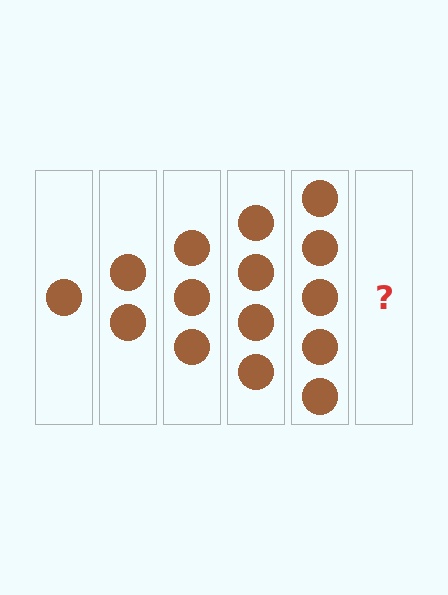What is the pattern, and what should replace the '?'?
The pattern is that each step adds one more circle. The '?' should be 6 circles.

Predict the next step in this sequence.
The next step is 6 circles.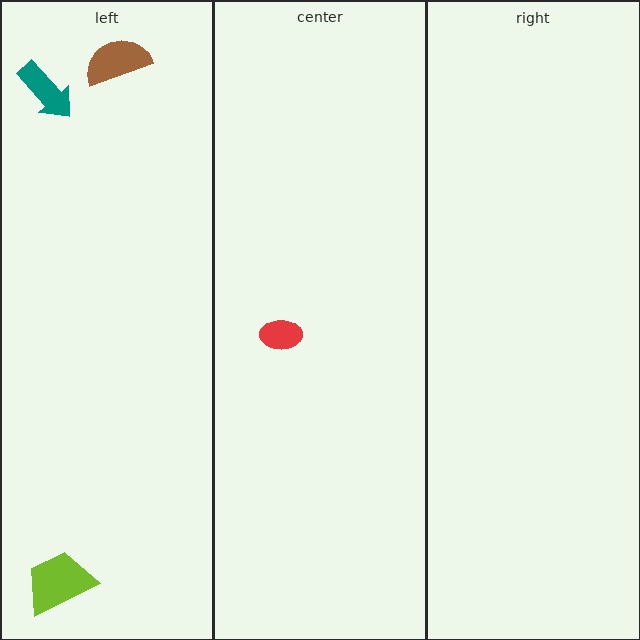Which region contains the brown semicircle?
The left region.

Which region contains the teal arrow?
The left region.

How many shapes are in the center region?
1.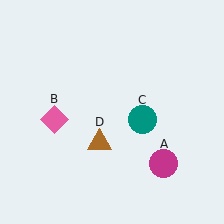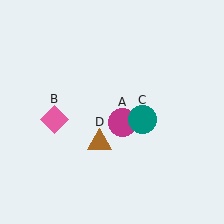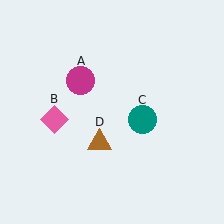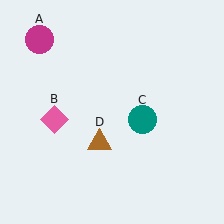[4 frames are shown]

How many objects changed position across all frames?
1 object changed position: magenta circle (object A).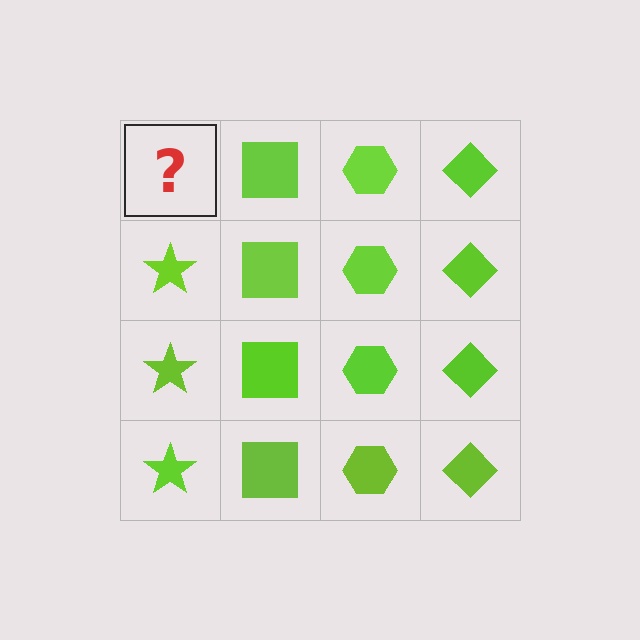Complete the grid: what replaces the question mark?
The question mark should be replaced with a lime star.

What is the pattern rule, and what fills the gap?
The rule is that each column has a consistent shape. The gap should be filled with a lime star.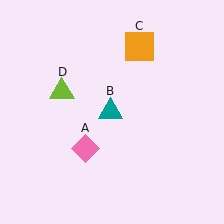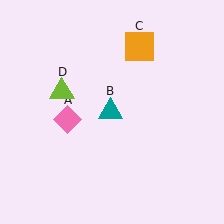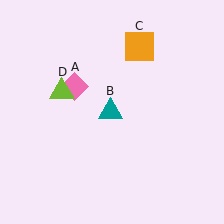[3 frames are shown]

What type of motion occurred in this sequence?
The pink diamond (object A) rotated clockwise around the center of the scene.